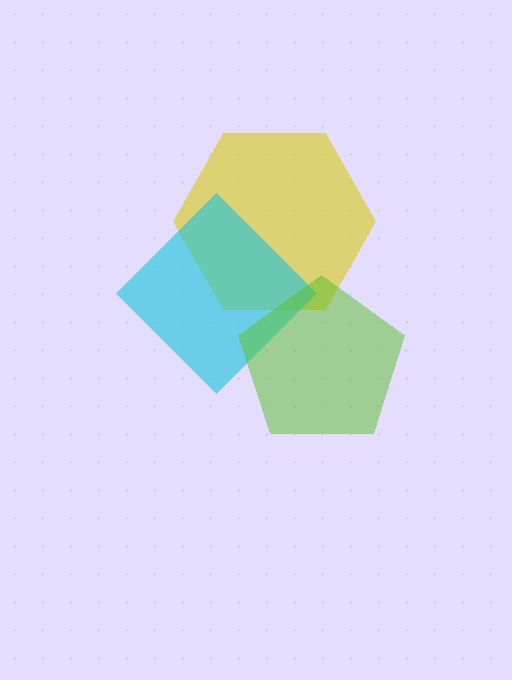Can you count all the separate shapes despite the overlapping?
Yes, there are 3 separate shapes.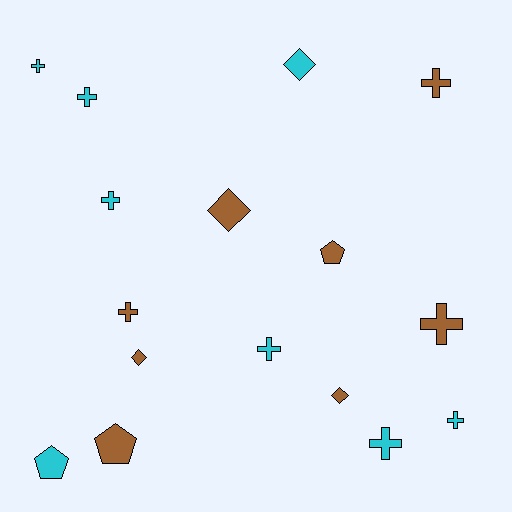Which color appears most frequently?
Brown, with 8 objects.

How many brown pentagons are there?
There are 2 brown pentagons.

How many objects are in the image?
There are 16 objects.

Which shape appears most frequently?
Cross, with 9 objects.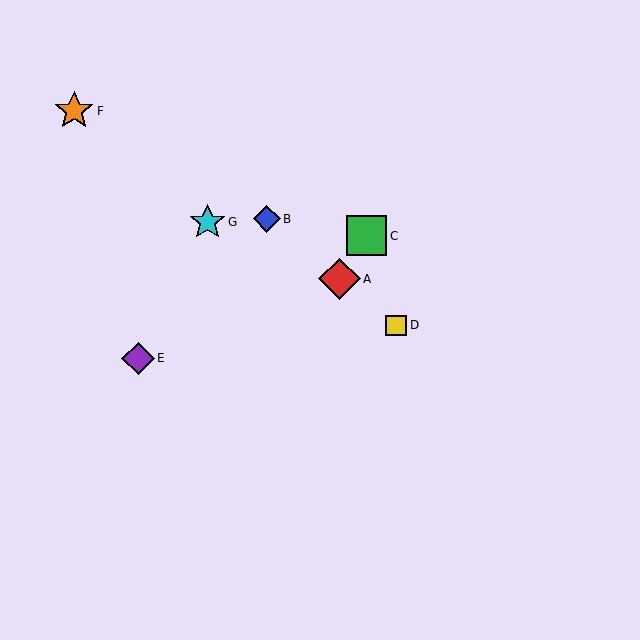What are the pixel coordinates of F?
Object F is at (74, 111).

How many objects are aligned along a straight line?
3 objects (A, B, D) are aligned along a straight line.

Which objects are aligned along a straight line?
Objects A, B, D are aligned along a straight line.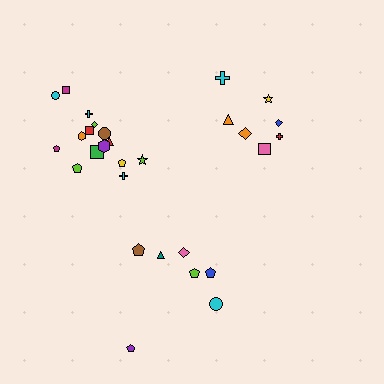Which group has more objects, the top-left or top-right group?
The top-left group.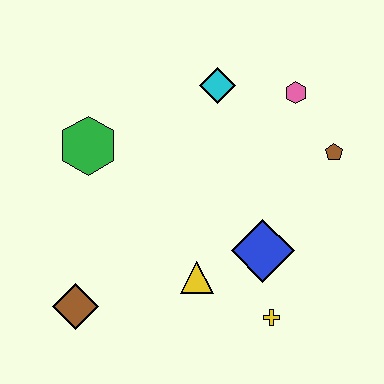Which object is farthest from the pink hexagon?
The brown diamond is farthest from the pink hexagon.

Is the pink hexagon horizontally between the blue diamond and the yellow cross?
No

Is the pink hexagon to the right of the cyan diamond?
Yes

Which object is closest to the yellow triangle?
The blue diamond is closest to the yellow triangle.